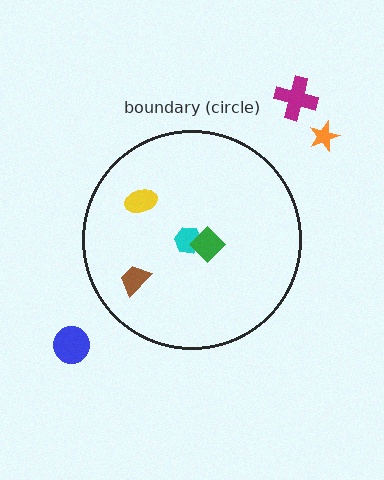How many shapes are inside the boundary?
4 inside, 3 outside.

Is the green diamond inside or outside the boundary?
Inside.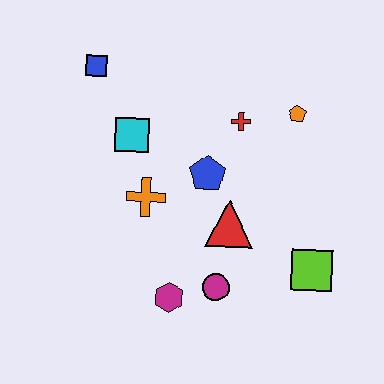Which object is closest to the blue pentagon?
The red triangle is closest to the blue pentagon.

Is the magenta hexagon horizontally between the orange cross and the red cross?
Yes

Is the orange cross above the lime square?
Yes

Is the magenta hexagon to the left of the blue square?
No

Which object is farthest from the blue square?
The lime square is farthest from the blue square.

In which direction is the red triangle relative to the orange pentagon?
The red triangle is below the orange pentagon.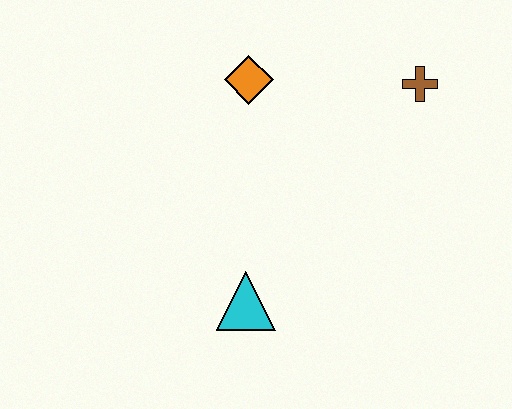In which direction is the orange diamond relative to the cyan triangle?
The orange diamond is above the cyan triangle.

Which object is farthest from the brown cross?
The cyan triangle is farthest from the brown cross.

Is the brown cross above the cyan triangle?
Yes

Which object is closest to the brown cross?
The orange diamond is closest to the brown cross.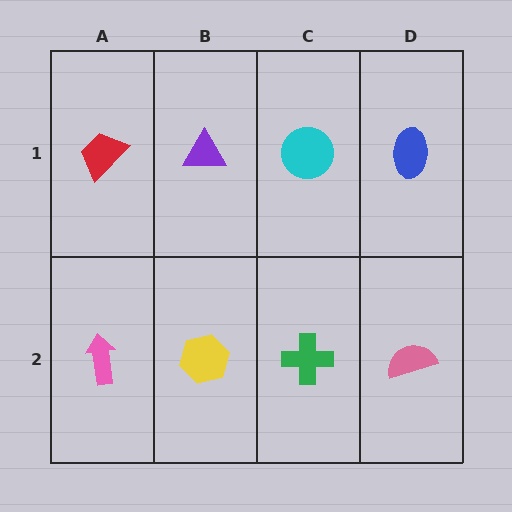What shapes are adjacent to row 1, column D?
A pink semicircle (row 2, column D), a cyan circle (row 1, column C).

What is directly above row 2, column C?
A cyan circle.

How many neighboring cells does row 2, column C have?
3.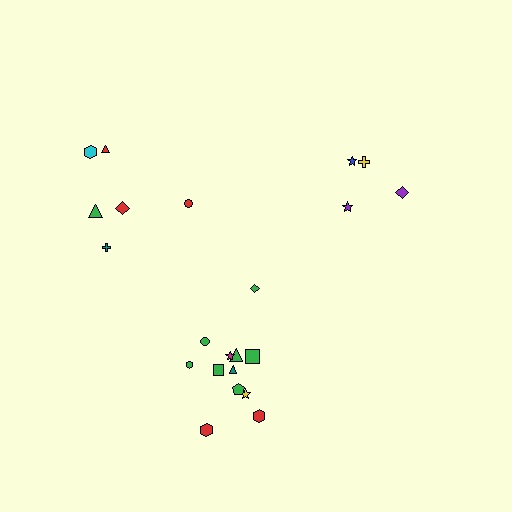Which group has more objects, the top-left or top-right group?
The top-left group.